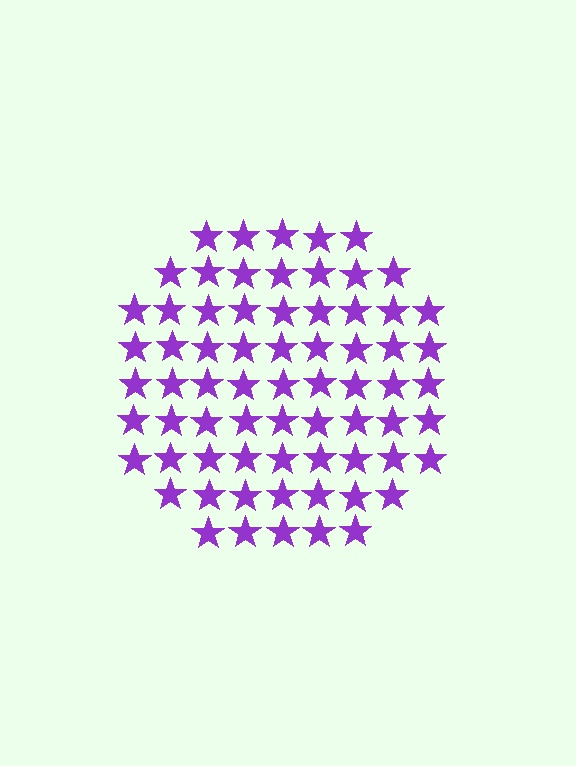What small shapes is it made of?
It is made of small stars.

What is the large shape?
The large shape is a circle.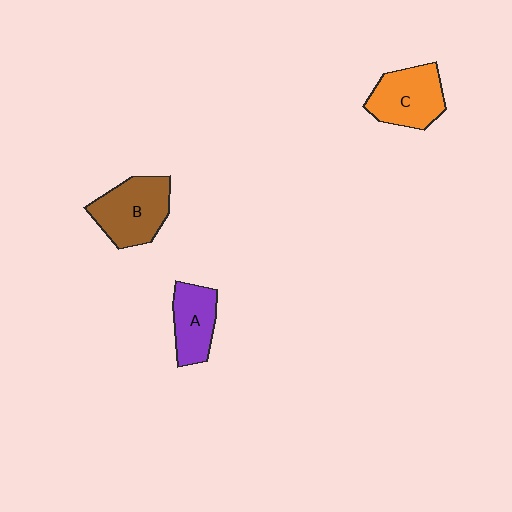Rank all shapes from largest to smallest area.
From largest to smallest: B (brown), C (orange), A (purple).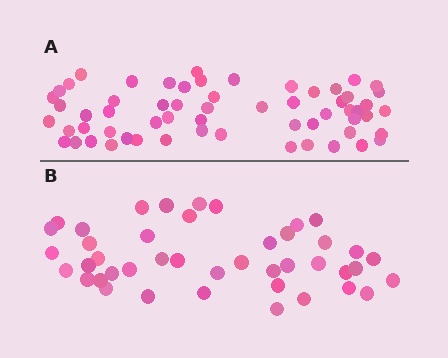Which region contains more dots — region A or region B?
Region A (the top region) has more dots.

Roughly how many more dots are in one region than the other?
Region A has approximately 15 more dots than region B.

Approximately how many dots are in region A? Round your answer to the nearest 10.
About 60 dots.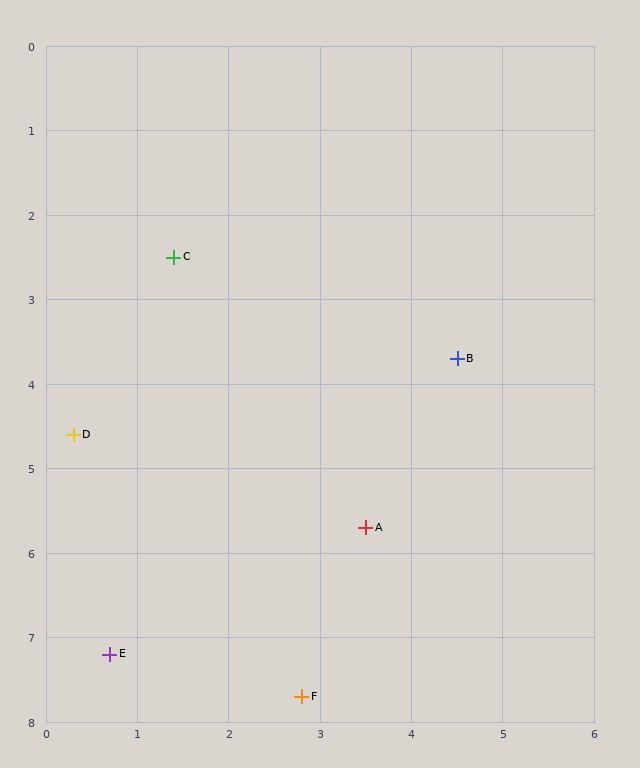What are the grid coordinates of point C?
Point C is at approximately (1.4, 2.5).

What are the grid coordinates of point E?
Point E is at approximately (0.7, 7.2).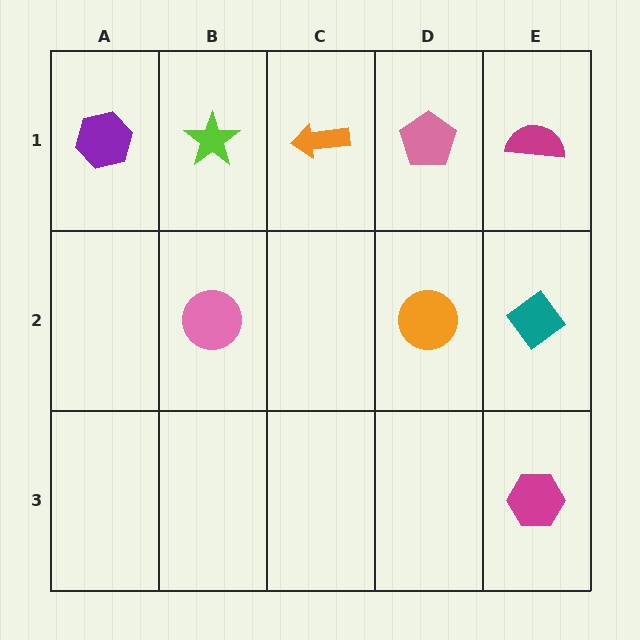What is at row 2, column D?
An orange circle.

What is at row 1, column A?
A purple hexagon.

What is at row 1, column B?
A lime star.